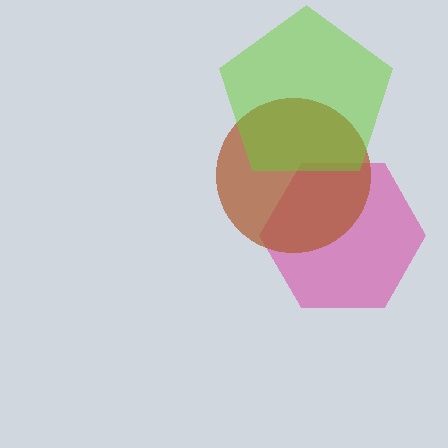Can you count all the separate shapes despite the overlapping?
Yes, there are 3 separate shapes.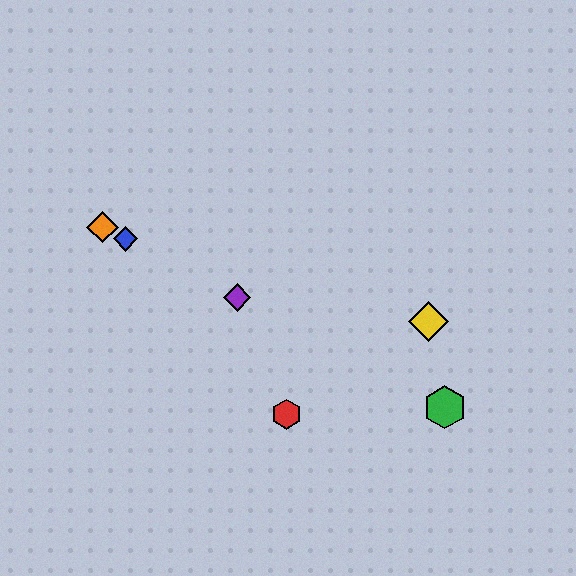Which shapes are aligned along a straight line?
The blue diamond, the green hexagon, the purple diamond, the orange diamond are aligned along a straight line.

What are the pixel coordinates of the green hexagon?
The green hexagon is at (445, 407).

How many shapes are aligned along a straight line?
4 shapes (the blue diamond, the green hexagon, the purple diamond, the orange diamond) are aligned along a straight line.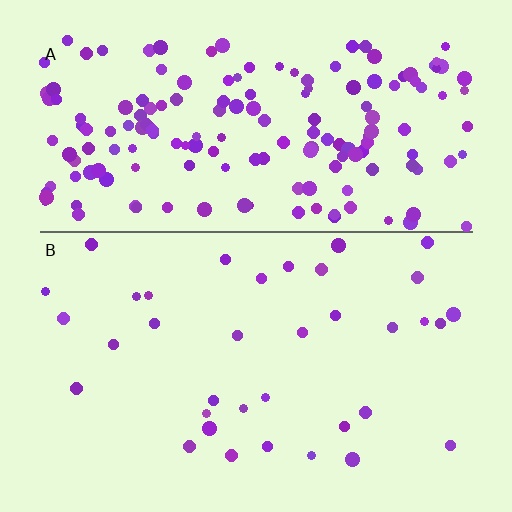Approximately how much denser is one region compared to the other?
Approximately 4.8× — region A over region B.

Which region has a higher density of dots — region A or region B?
A (the top).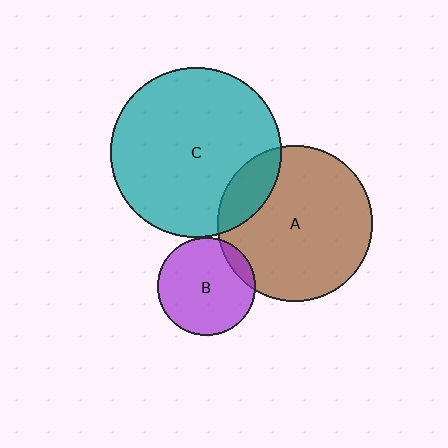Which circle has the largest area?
Circle C (teal).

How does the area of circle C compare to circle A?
Approximately 1.2 times.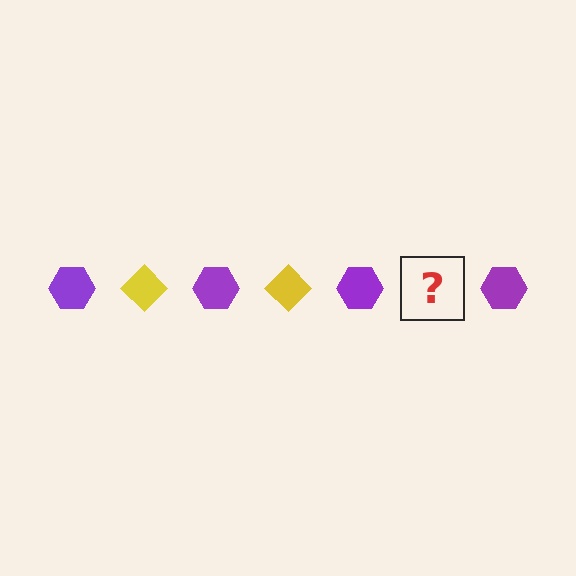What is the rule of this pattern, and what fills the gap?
The rule is that the pattern alternates between purple hexagon and yellow diamond. The gap should be filled with a yellow diamond.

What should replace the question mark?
The question mark should be replaced with a yellow diamond.